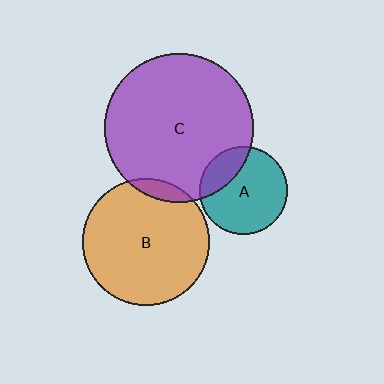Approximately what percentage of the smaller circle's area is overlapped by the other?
Approximately 25%.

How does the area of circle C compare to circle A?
Approximately 2.8 times.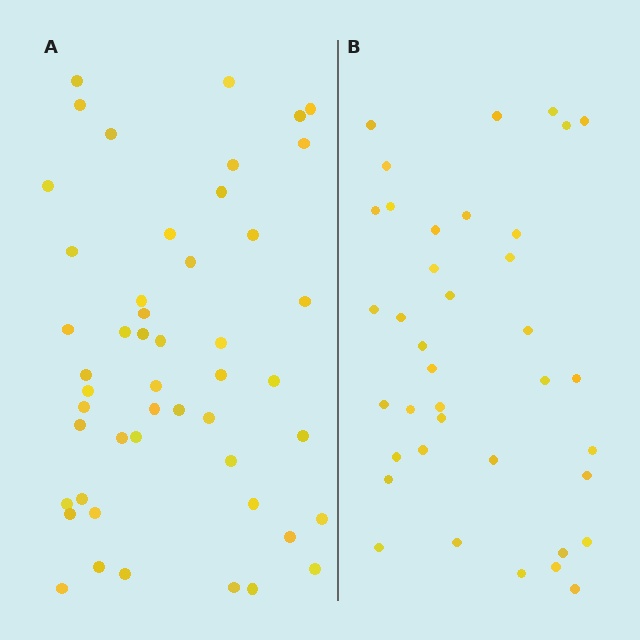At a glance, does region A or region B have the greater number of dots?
Region A (the left region) has more dots.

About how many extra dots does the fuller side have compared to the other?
Region A has roughly 12 or so more dots than region B.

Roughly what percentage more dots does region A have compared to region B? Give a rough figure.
About 30% more.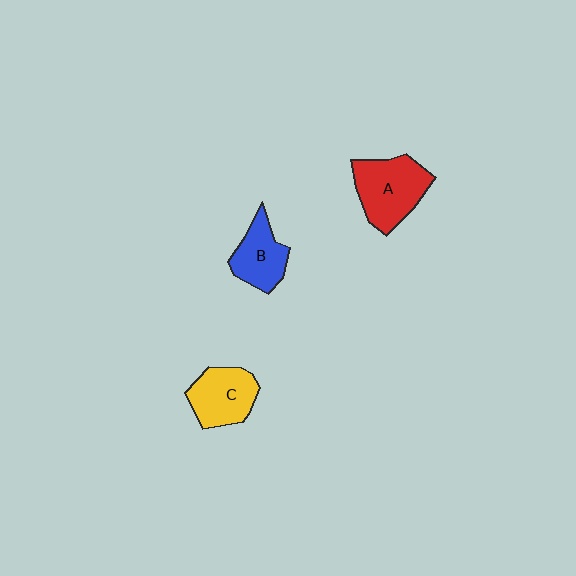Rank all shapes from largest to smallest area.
From largest to smallest: A (red), C (yellow), B (blue).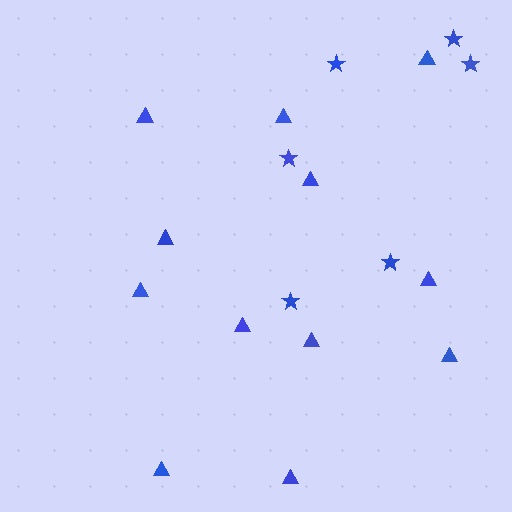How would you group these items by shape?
There are 2 groups: one group of stars (6) and one group of triangles (12).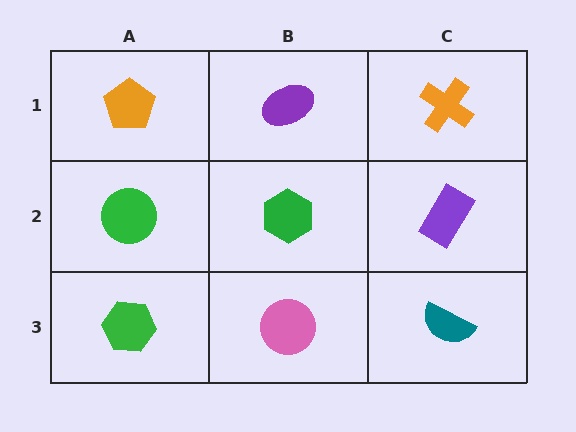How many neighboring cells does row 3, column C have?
2.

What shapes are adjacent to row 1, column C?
A purple rectangle (row 2, column C), a purple ellipse (row 1, column B).